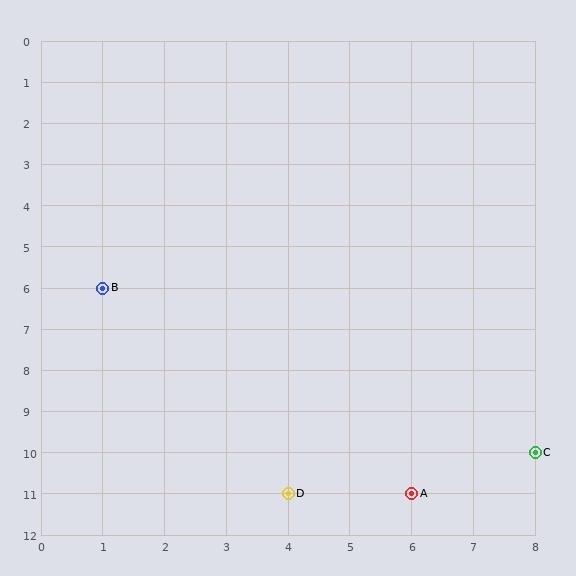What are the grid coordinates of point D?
Point D is at grid coordinates (4, 11).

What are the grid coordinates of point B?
Point B is at grid coordinates (1, 6).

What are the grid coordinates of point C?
Point C is at grid coordinates (8, 10).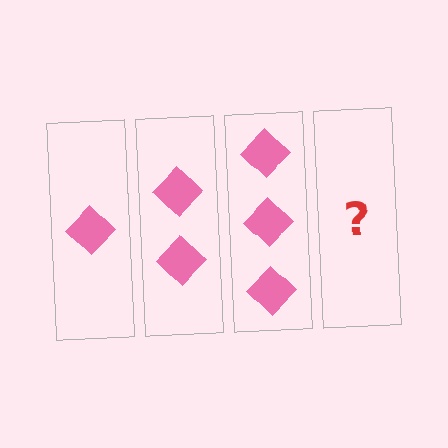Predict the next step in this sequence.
The next step is 4 diamonds.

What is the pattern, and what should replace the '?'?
The pattern is that each step adds one more diamond. The '?' should be 4 diamonds.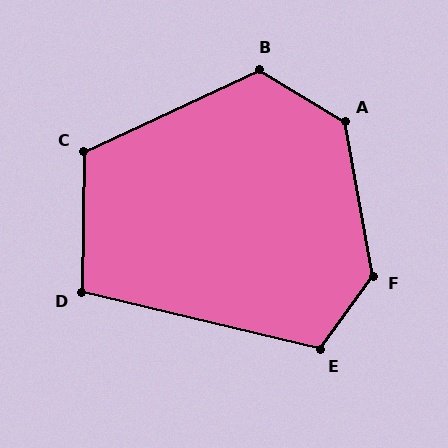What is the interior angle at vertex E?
Approximately 113 degrees (obtuse).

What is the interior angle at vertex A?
Approximately 132 degrees (obtuse).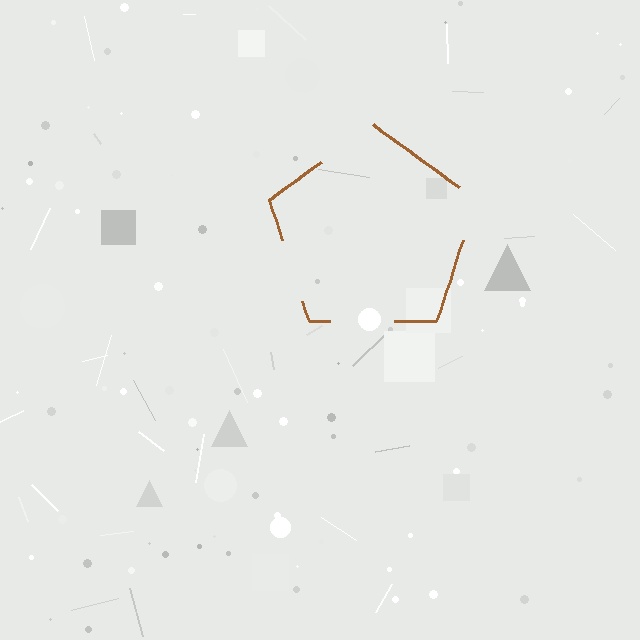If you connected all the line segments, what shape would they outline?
They would outline a pentagon.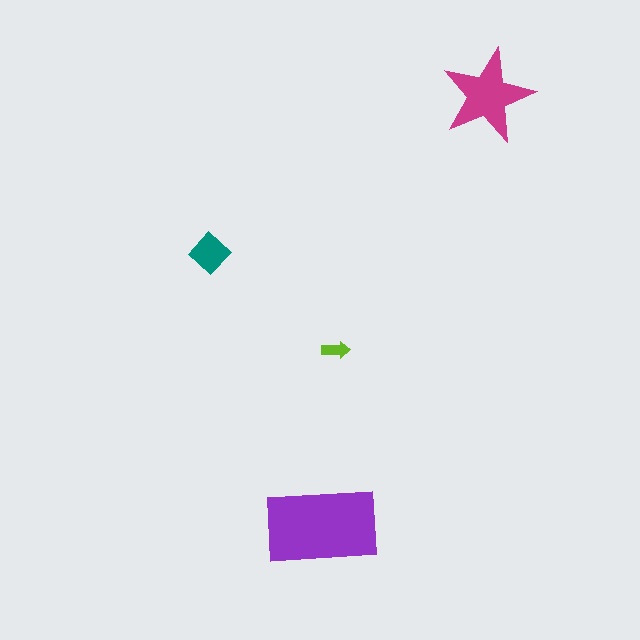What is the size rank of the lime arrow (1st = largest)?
4th.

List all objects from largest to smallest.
The purple rectangle, the magenta star, the teal diamond, the lime arrow.